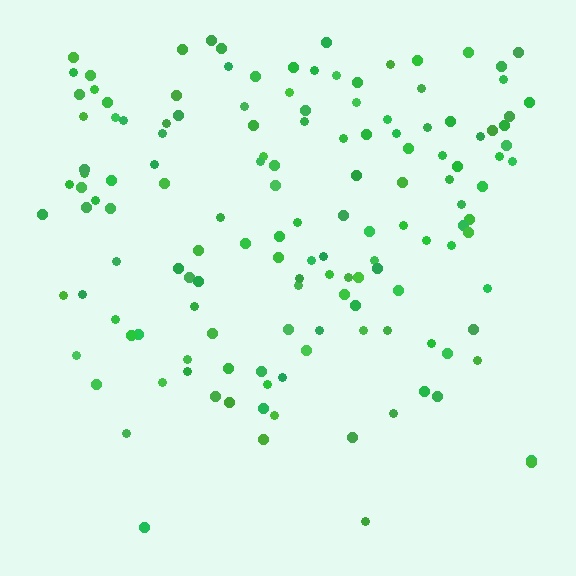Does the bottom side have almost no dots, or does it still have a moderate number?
Still a moderate number, just noticeably fewer than the top.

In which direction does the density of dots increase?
From bottom to top, with the top side densest.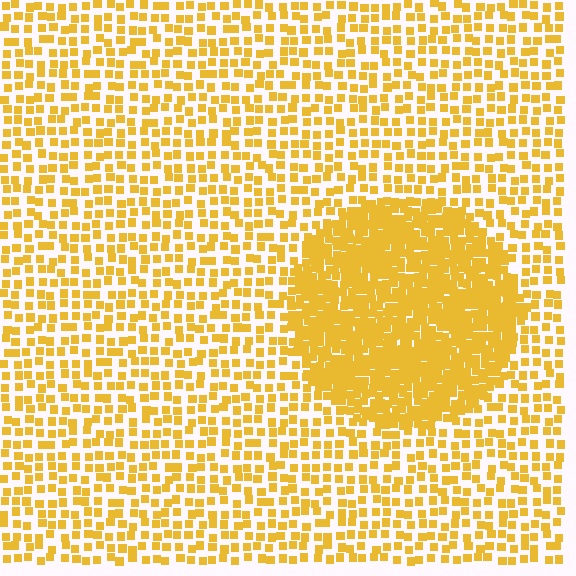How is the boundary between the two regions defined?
The boundary is defined by a change in element density (approximately 2.4x ratio). All elements are the same color, size, and shape.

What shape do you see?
I see a circle.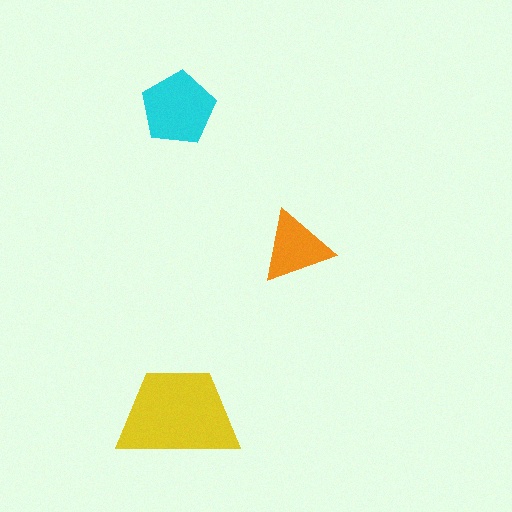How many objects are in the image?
There are 3 objects in the image.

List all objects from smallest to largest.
The orange triangle, the cyan pentagon, the yellow trapezoid.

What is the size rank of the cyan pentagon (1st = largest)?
2nd.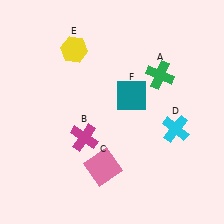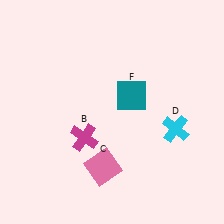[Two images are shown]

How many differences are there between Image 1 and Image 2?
There are 2 differences between the two images.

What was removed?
The green cross (A), the yellow hexagon (E) were removed in Image 2.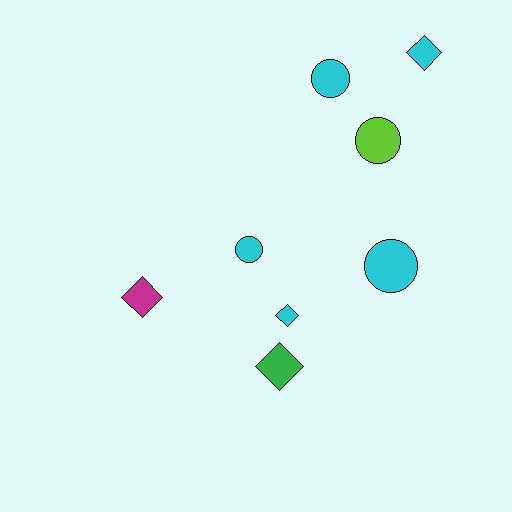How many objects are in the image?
There are 8 objects.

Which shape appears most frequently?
Circle, with 4 objects.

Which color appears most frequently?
Cyan, with 5 objects.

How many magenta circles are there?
There are no magenta circles.